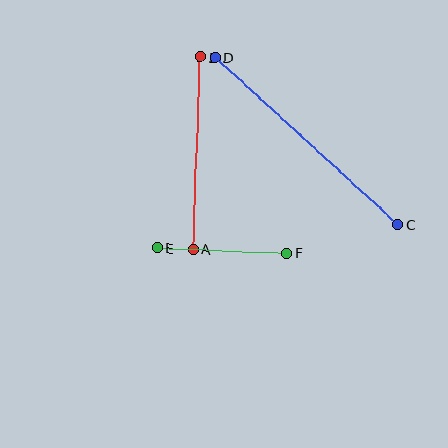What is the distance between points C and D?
The distance is approximately 248 pixels.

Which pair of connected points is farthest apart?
Points C and D are farthest apart.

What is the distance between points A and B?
The distance is approximately 193 pixels.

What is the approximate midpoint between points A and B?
The midpoint is at approximately (197, 153) pixels.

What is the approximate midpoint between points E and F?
The midpoint is at approximately (222, 250) pixels.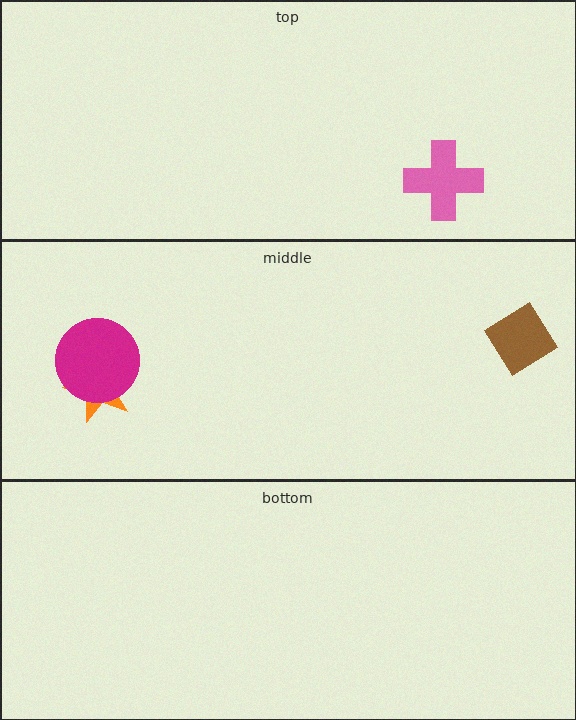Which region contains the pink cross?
The top region.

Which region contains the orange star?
The middle region.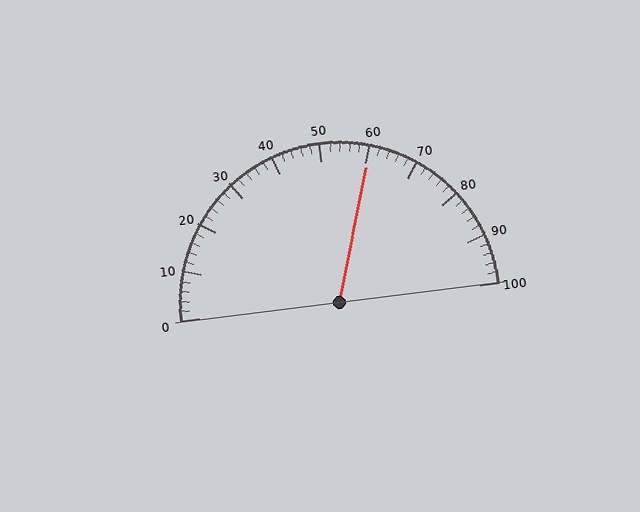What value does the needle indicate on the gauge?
The needle indicates approximately 60.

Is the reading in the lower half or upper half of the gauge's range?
The reading is in the upper half of the range (0 to 100).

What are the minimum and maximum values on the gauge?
The gauge ranges from 0 to 100.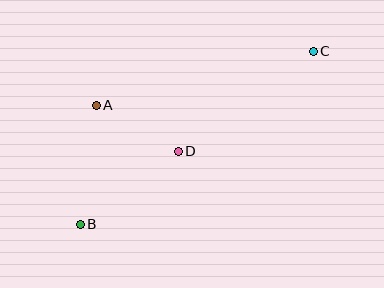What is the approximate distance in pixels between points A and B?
The distance between A and B is approximately 120 pixels.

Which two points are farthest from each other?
Points B and C are farthest from each other.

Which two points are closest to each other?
Points A and D are closest to each other.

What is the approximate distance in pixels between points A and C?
The distance between A and C is approximately 223 pixels.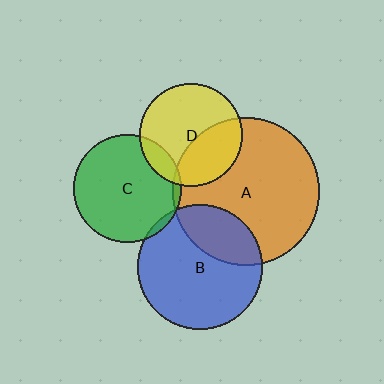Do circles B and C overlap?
Yes.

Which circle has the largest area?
Circle A (orange).